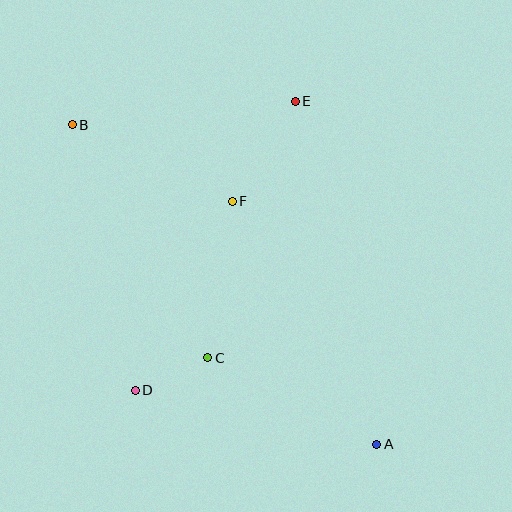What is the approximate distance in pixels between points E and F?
The distance between E and F is approximately 118 pixels.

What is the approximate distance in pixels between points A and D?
The distance between A and D is approximately 247 pixels.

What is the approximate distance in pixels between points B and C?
The distance between B and C is approximately 270 pixels.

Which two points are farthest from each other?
Points A and B are farthest from each other.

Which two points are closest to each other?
Points C and D are closest to each other.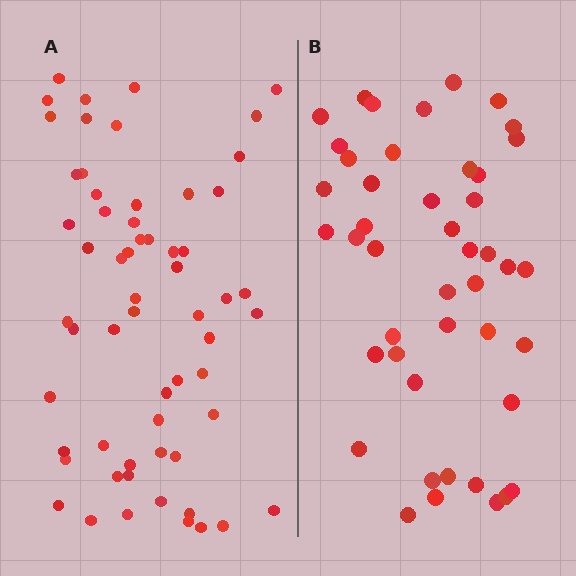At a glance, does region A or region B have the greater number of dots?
Region A (the left region) has more dots.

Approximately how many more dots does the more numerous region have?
Region A has approximately 15 more dots than region B.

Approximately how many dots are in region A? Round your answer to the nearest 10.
About 60 dots.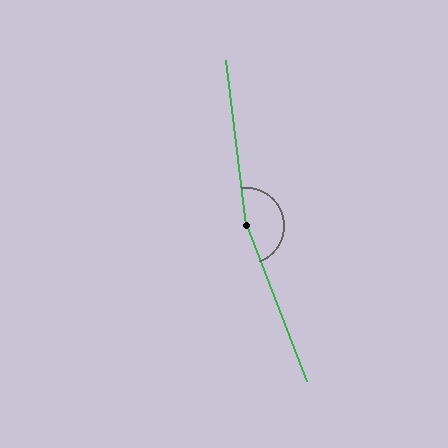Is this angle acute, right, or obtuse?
It is obtuse.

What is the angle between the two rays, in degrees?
Approximately 166 degrees.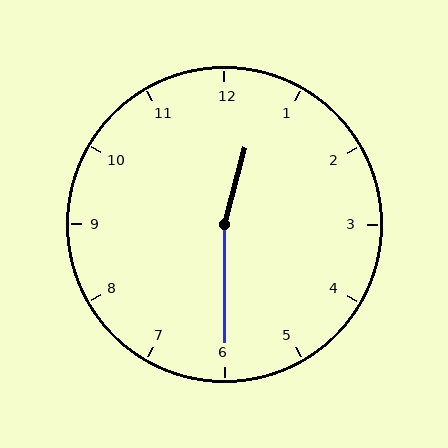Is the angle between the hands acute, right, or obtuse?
It is obtuse.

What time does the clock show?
12:30.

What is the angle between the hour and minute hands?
Approximately 165 degrees.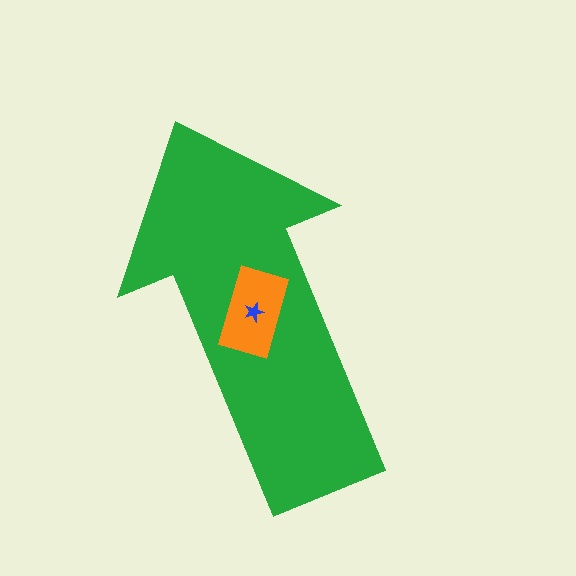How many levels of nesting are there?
3.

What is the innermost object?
The blue star.